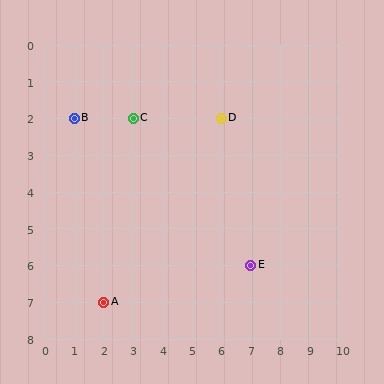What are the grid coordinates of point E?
Point E is at grid coordinates (7, 6).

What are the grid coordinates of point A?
Point A is at grid coordinates (2, 7).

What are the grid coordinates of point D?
Point D is at grid coordinates (6, 2).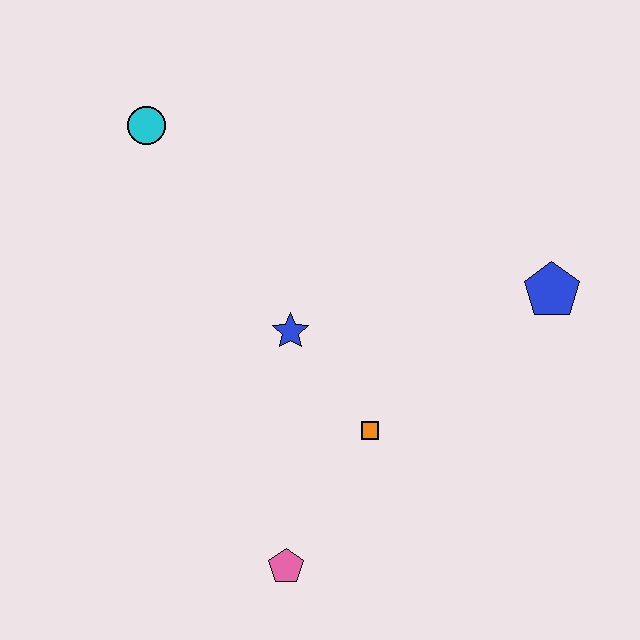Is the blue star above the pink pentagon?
Yes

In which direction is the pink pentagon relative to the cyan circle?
The pink pentagon is below the cyan circle.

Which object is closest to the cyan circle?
The blue star is closest to the cyan circle.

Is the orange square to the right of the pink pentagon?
Yes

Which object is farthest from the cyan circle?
The pink pentagon is farthest from the cyan circle.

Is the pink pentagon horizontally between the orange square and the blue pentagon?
No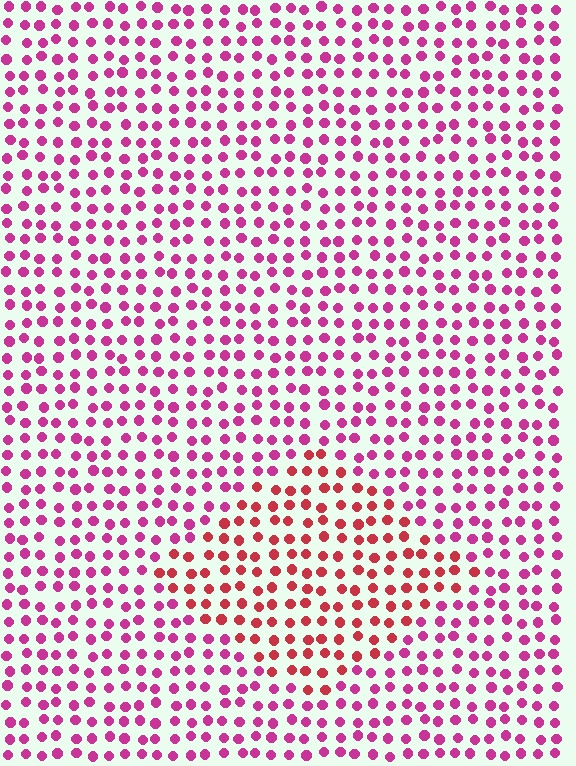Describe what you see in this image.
The image is filled with small magenta elements in a uniform arrangement. A diamond-shaped region is visible where the elements are tinted to a slightly different hue, forming a subtle color boundary.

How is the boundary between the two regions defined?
The boundary is defined purely by a slight shift in hue (about 33 degrees). Spacing, size, and orientation are identical on both sides.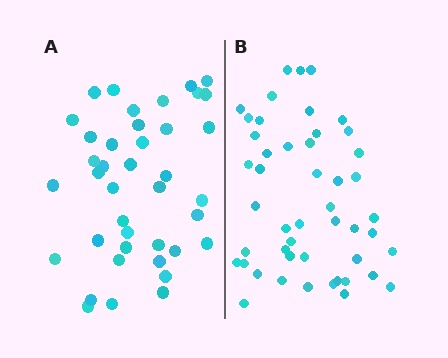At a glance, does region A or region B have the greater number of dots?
Region B (the right region) has more dots.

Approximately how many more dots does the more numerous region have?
Region B has roughly 8 or so more dots than region A.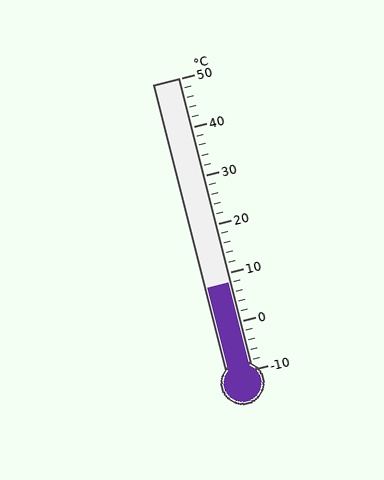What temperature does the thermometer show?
The thermometer shows approximately 8°C.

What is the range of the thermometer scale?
The thermometer scale ranges from -10°C to 50°C.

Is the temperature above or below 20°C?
The temperature is below 20°C.